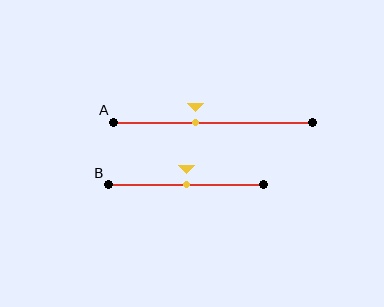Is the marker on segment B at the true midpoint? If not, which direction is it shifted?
Yes, the marker on segment B is at the true midpoint.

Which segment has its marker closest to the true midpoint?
Segment B has its marker closest to the true midpoint.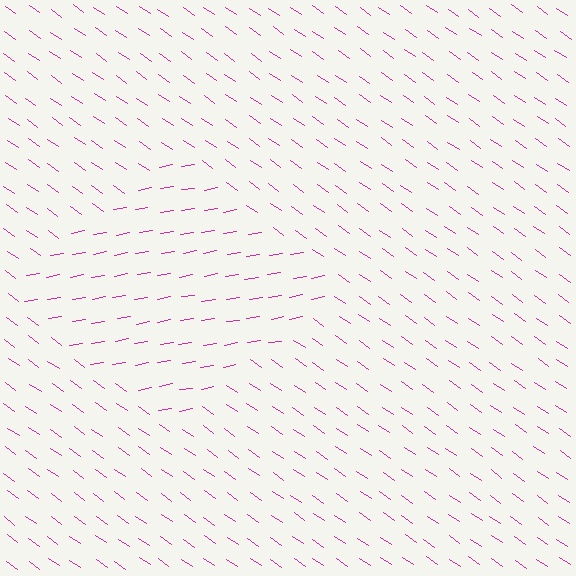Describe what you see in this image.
The image is filled with small magenta line segments. A diamond region in the image has lines oriented differently from the surrounding lines, creating a visible texture boundary.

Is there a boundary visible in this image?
Yes, there is a texture boundary formed by a change in line orientation.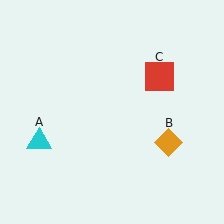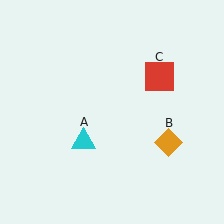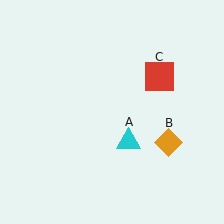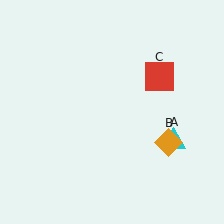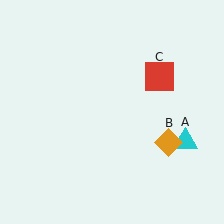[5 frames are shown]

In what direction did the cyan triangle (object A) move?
The cyan triangle (object A) moved right.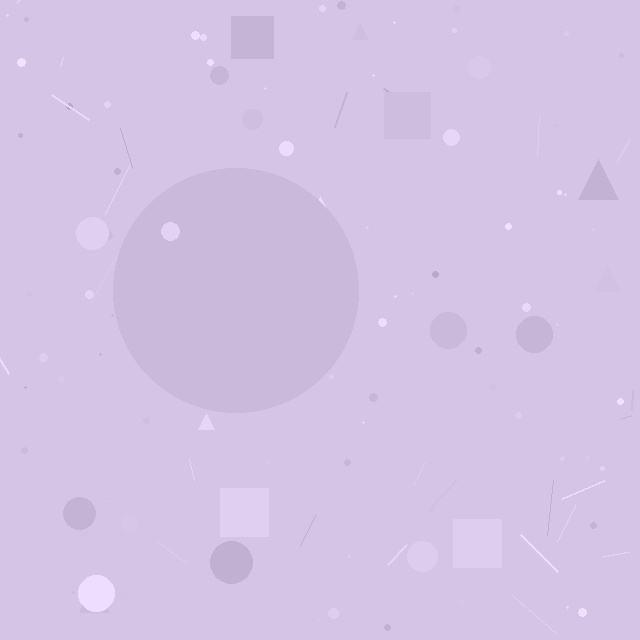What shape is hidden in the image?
A circle is hidden in the image.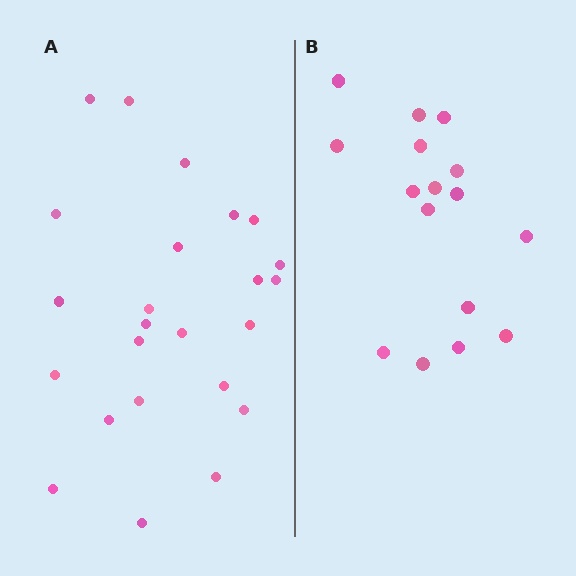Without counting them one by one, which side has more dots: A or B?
Region A (the left region) has more dots.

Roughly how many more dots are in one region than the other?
Region A has roughly 8 or so more dots than region B.